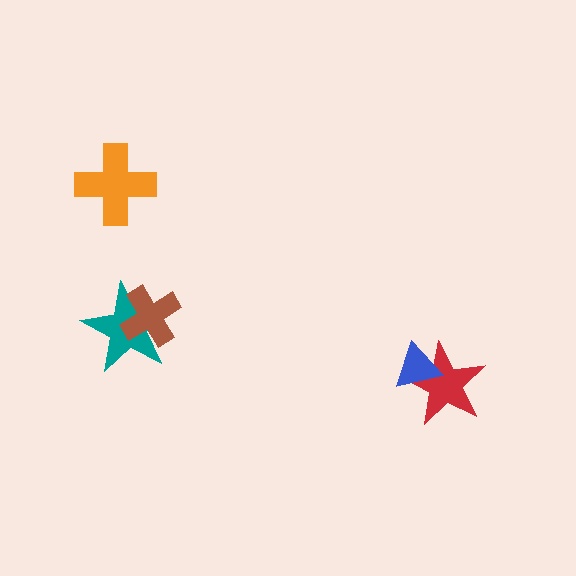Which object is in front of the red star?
The blue triangle is in front of the red star.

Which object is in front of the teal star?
The brown cross is in front of the teal star.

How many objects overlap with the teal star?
1 object overlaps with the teal star.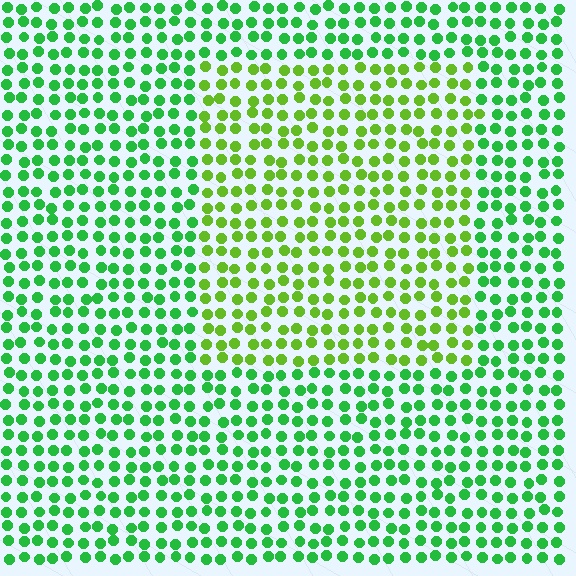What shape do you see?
I see a rectangle.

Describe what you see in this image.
The image is filled with small green elements in a uniform arrangement. A rectangle-shaped region is visible where the elements are tinted to a slightly different hue, forming a subtle color boundary.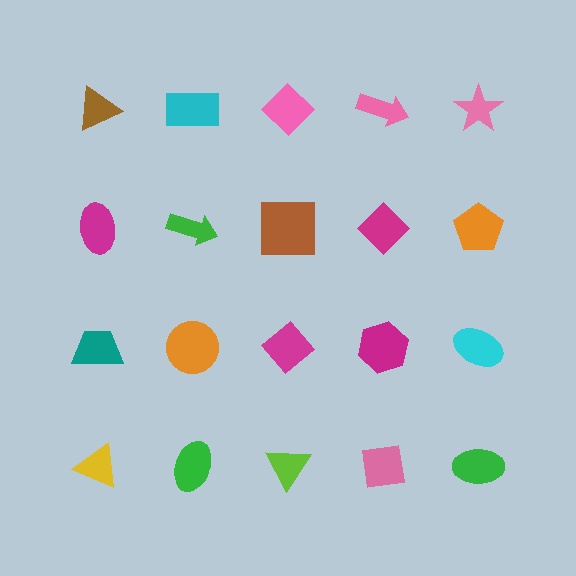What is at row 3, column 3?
A magenta diamond.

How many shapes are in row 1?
5 shapes.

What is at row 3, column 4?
A magenta hexagon.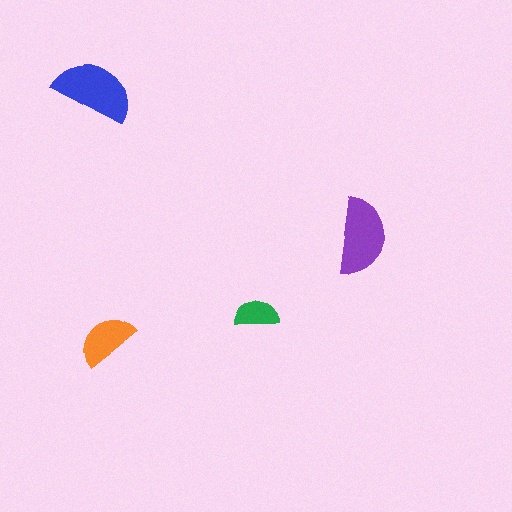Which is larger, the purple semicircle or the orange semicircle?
The purple one.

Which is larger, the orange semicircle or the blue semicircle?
The blue one.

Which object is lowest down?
The orange semicircle is bottommost.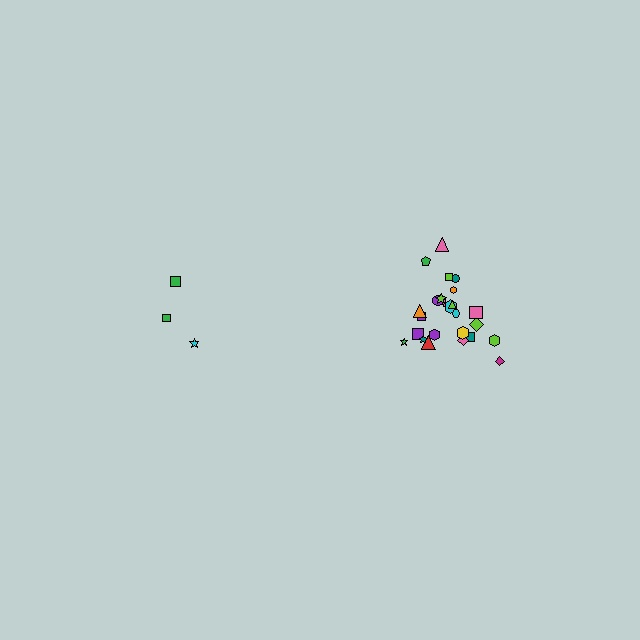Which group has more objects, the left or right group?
The right group.